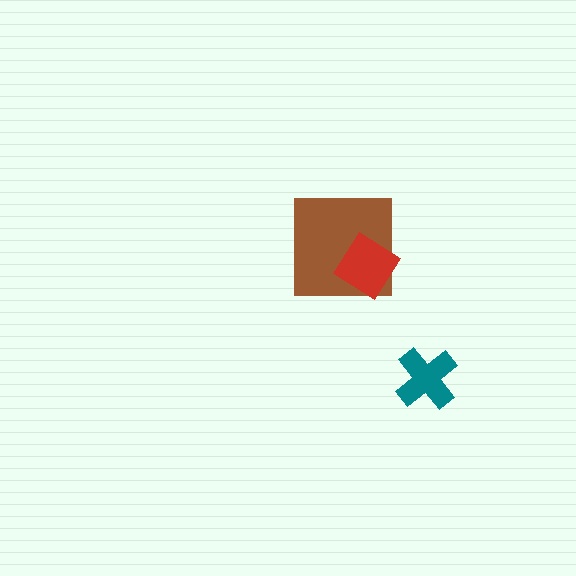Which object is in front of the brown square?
The red diamond is in front of the brown square.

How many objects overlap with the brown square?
1 object overlaps with the brown square.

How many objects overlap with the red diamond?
1 object overlaps with the red diamond.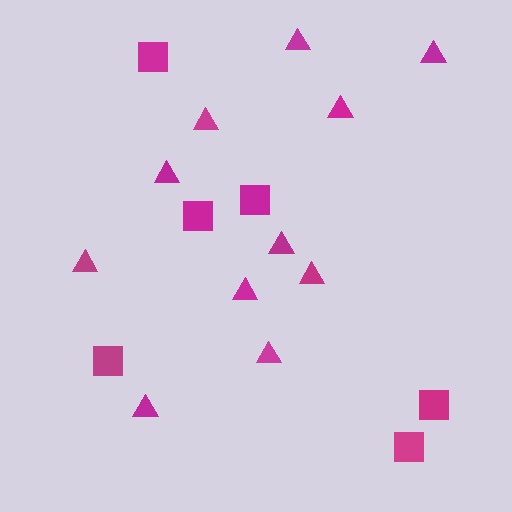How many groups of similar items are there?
There are 2 groups: one group of triangles (11) and one group of squares (6).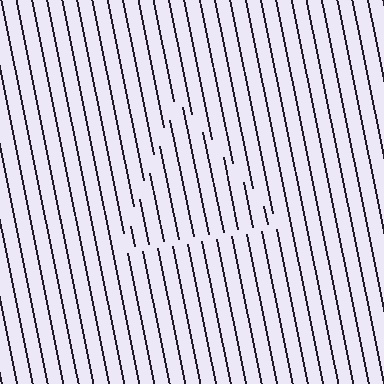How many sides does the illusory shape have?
3 sides — the line-ends trace a triangle.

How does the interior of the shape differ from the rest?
The interior of the shape contains the same grating, shifted by half a period — the contour is defined by the phase discontinuity where line-ends from the inner and outer gratings abut.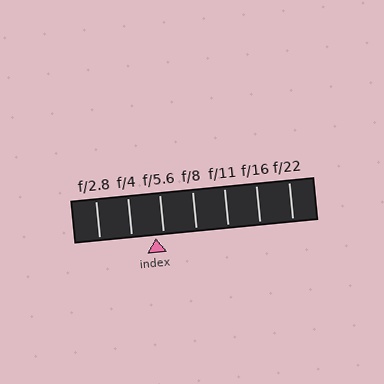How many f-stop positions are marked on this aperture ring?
There are 7 f-stop positions marked.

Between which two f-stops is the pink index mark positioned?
The index mark is between f/4 and f/5.6.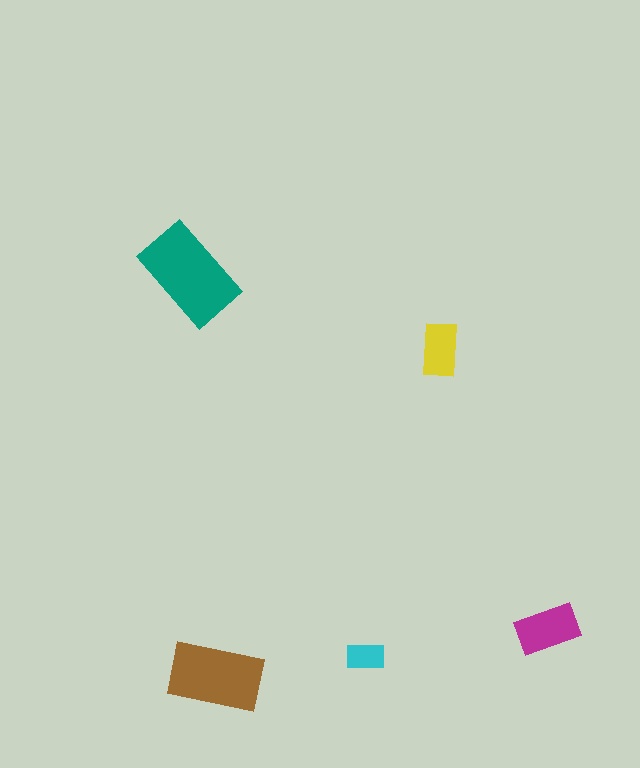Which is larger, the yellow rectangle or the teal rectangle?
The teal one.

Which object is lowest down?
The brown rectangle is bottommost.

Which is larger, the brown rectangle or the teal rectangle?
The teal one.